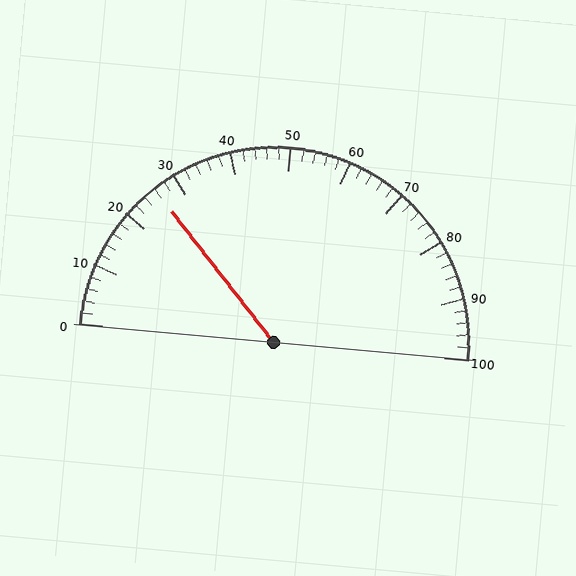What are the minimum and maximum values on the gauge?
The gauge ranges from 0 to 100.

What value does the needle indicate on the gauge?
The needle indicates approximately 26.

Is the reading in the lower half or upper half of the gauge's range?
The reading is in the lower half of the range (0 to 100).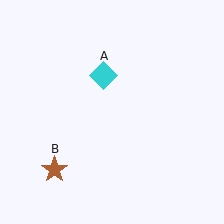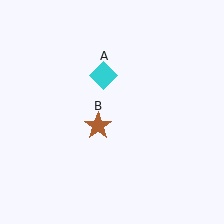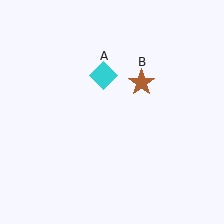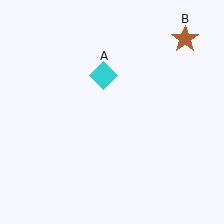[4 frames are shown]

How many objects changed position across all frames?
1 object changed position: brown star (object B).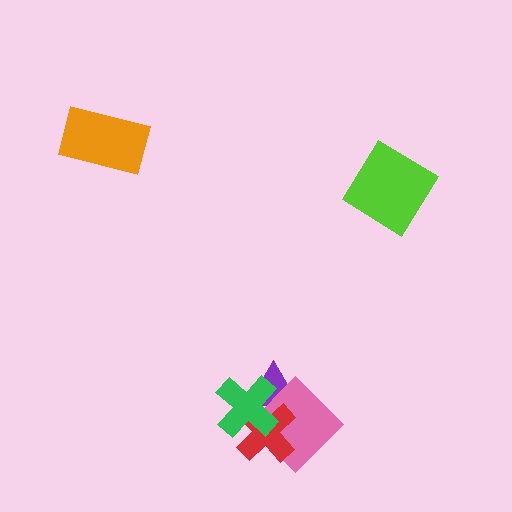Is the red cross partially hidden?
Yes, it is partially covered by another shape.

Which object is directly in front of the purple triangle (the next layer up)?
The pink diamond is directly in front of the purple triangle.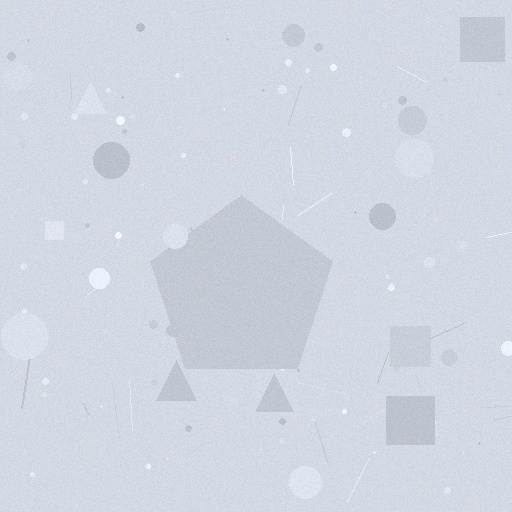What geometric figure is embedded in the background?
A pentagon is embedded in the background.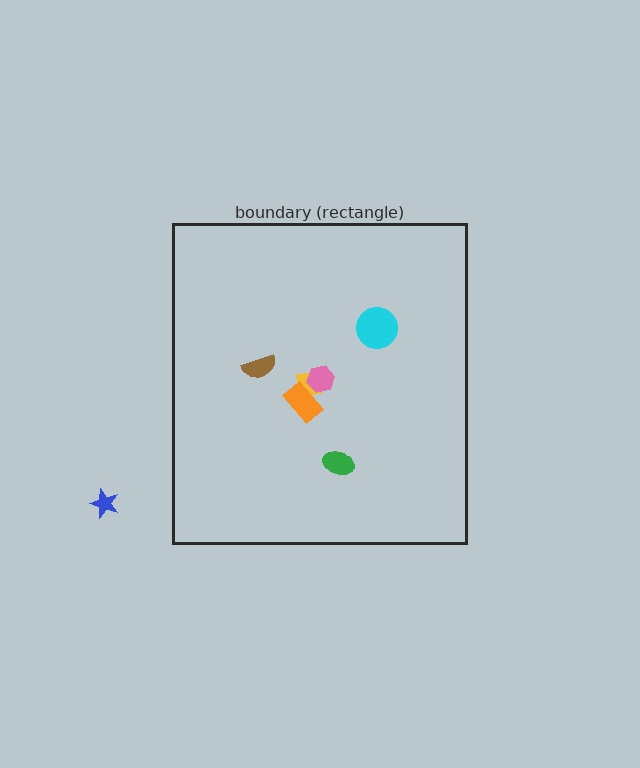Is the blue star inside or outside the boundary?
Outside.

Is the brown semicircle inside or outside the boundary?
Inside.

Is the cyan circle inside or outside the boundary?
Inside.